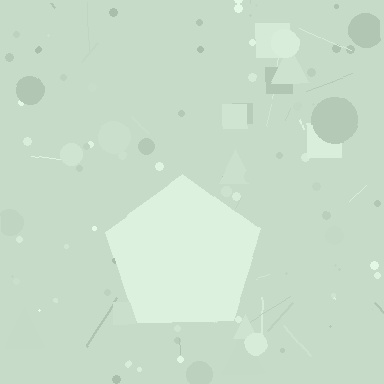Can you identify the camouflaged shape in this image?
The camouflaged shape is a pentagon.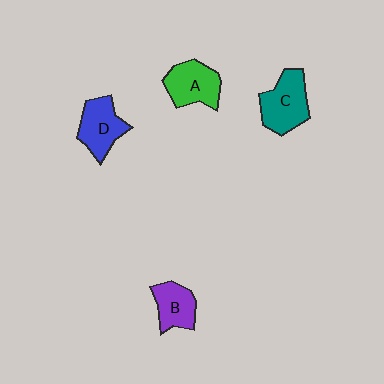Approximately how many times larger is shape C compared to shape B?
Approximately 1.4 times.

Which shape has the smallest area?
Shape B (purple).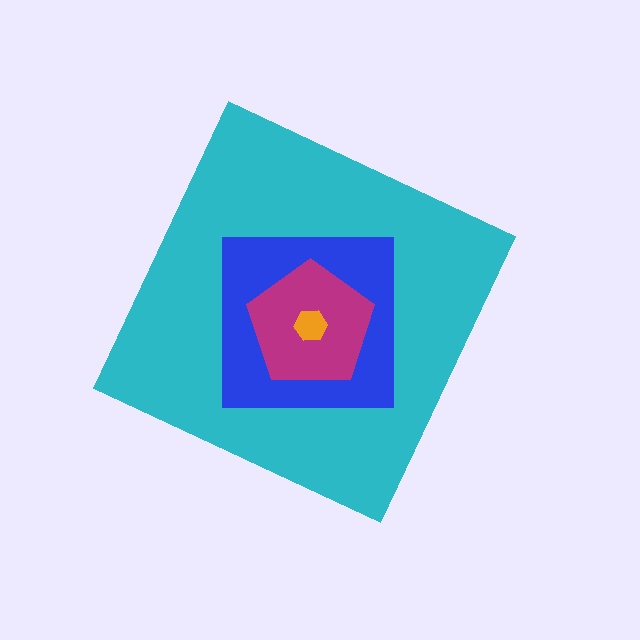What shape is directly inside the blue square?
The magenta pentagon.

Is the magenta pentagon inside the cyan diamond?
Yes.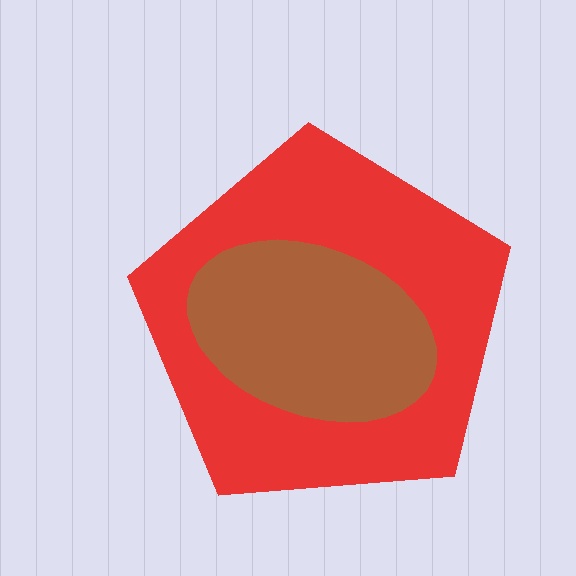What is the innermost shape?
The brown ellipse.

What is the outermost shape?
The red pentagon.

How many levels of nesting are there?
2.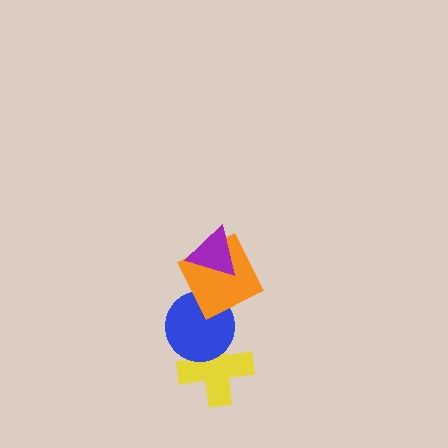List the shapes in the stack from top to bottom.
From top to bottom: the purple triangle, the orange square, the blue circle, the yellow cross.